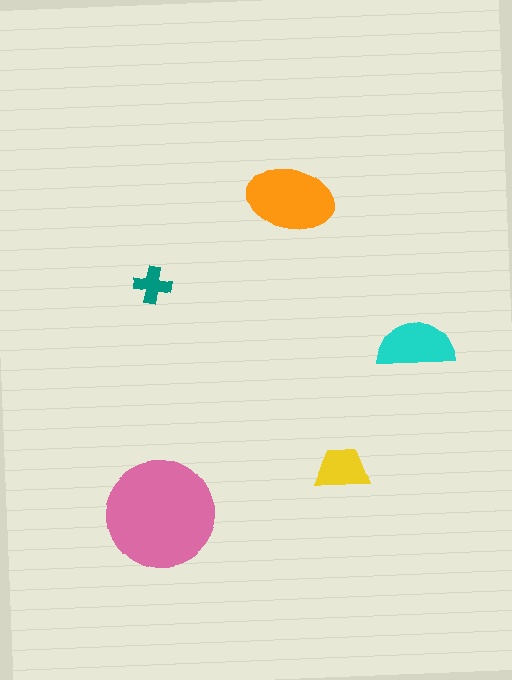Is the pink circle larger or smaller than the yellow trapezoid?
Larger.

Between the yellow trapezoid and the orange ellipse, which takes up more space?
The orange ellipse.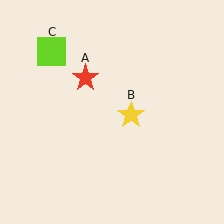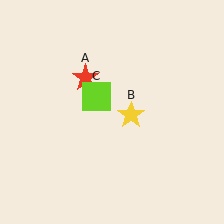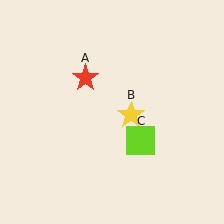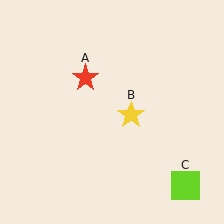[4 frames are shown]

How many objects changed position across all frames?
1 object changed position: lime square (object C).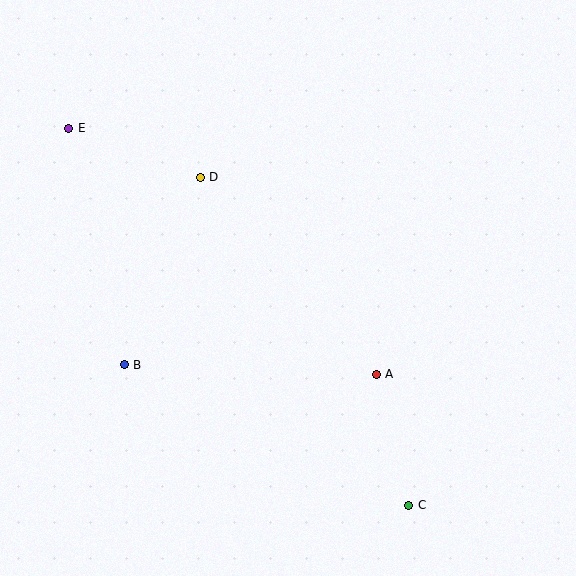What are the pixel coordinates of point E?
Point E is at (69, 128).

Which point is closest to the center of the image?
Point A at (376, 374) is closest to the center.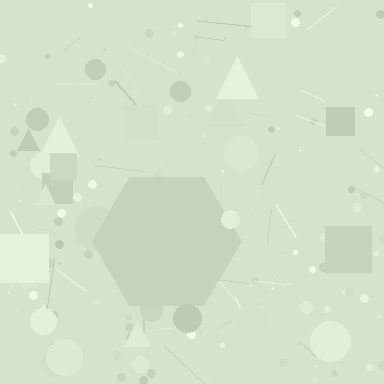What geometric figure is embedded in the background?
A hexagon is embedded in the background.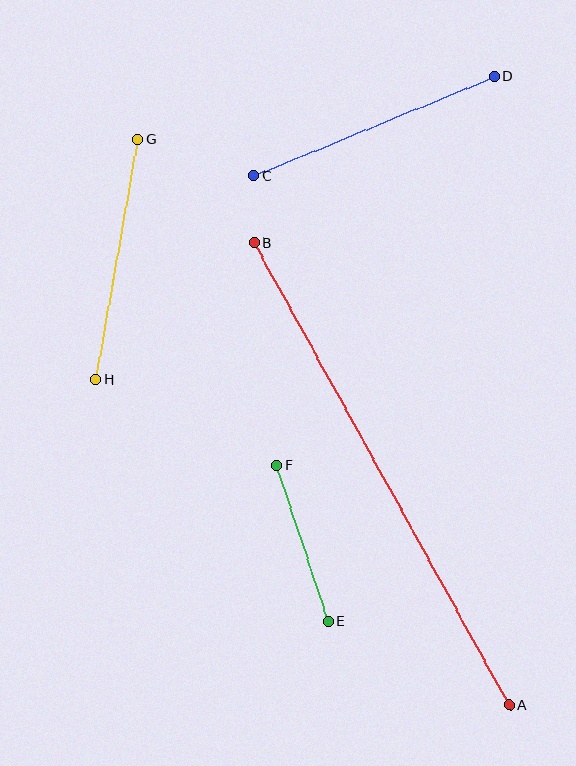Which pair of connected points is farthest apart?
Points A and B are farthest apart.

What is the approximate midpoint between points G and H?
The midpoint is at approximately (117, 259) pixels.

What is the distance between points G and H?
The distance is approximately 244 pixels.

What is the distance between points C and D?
The distance is approximately 260 pixels.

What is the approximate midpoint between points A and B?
The midpoint is at approximately (382, 474) pixels.